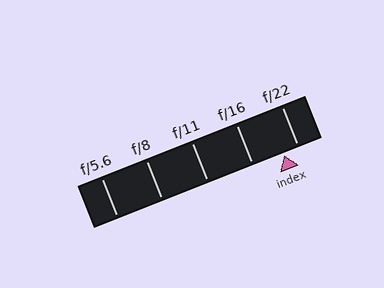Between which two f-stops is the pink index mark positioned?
The index mark is between f/16 and f/22.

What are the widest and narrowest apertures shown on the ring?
The widest aperture shown is f/5.6 and the narrowest is f/22.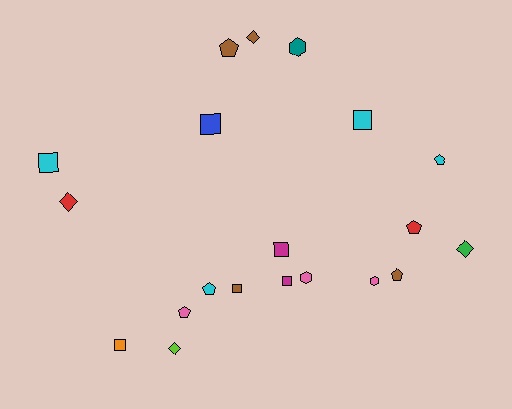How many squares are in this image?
There are 7 squares.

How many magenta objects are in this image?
There are 2 magenta objects.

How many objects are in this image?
There are 20 objects.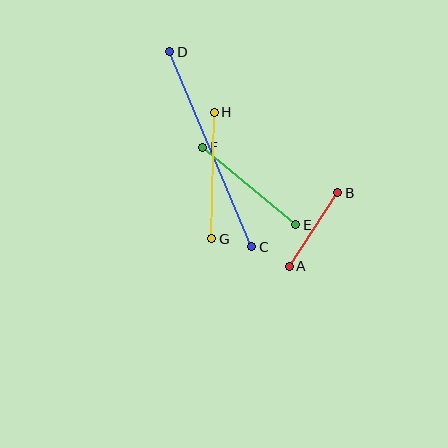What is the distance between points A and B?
The distance is approximately 88 pixels.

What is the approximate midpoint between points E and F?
The midpoint is at approximately (249, 186) pixels.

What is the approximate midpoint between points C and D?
The midpoint is at approximately (211, 149) pixels.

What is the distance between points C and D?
The distance is approximately 212 pixels.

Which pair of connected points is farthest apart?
Points C and D are farthest apart.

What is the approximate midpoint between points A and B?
The midpoint is at approximately (313, 229) pixels.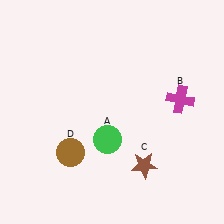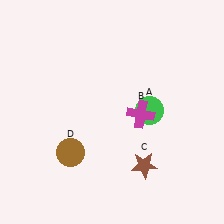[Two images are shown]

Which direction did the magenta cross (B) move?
The magenta cross (B) moved left.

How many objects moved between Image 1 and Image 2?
2 objects moved between the two images.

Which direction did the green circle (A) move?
The green circle (A) moved right.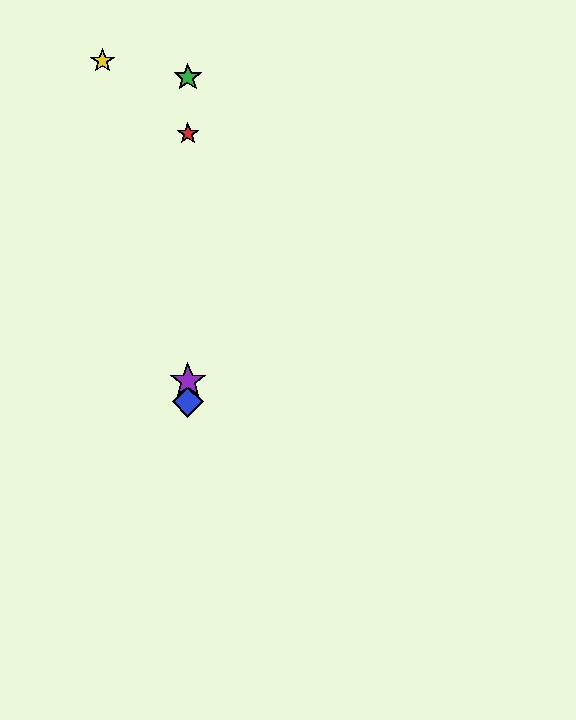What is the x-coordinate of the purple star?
The purple star is at x≈188.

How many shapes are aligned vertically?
4 shapes (the red star, the blue diamond, the green star, the purple star) are aligned vertically.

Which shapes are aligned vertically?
The red star, the blue diamond, the green star, the purple star are aligned vertically.